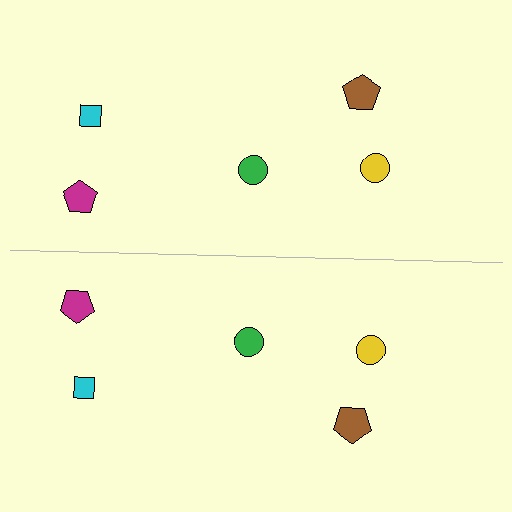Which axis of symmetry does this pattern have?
The pattern has a horizontal axis of symmetry running through the center of the image.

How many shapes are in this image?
There are 10 shapes in this image.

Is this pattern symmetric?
Yes, this pattern has bilateral (reflection) symmetry.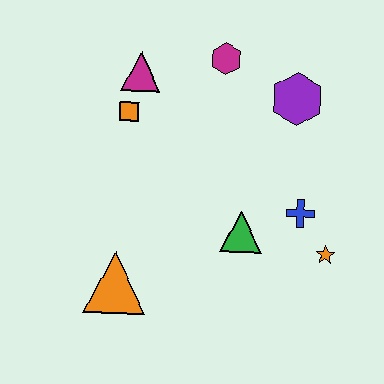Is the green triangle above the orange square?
No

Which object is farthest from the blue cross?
The magenta triangle is farthest from the blue cross.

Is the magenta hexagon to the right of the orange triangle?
Yes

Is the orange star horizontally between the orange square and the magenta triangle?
No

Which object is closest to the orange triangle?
The green triangle is closest to the orange triangle.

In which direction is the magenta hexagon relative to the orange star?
The magenta hexagon is above the orange star.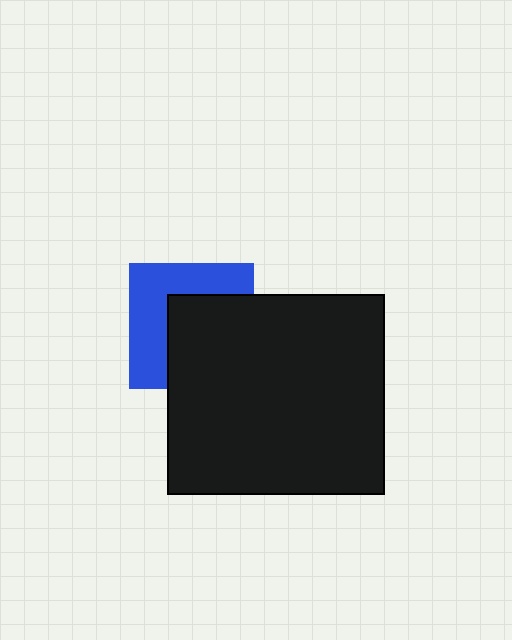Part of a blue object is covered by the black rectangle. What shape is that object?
It is a square.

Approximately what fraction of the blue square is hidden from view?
Roughly 53% of the blue square is hidden behind the black rectangle.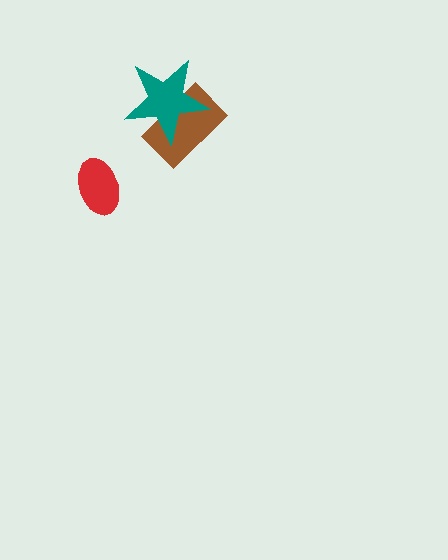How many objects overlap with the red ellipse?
0 objects overlap with the red ellipse.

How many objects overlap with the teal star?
1 object overlaps with the teal star.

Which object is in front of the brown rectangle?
The teal star is in front of the brown rectangle.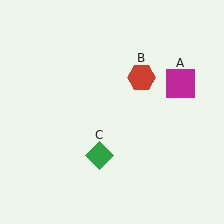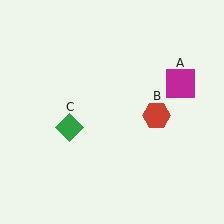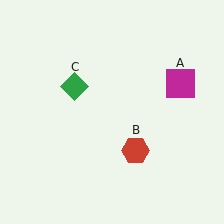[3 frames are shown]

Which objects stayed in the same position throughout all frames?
Magenta square (object A) remained stationary.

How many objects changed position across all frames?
2 objects changed position: red hexagon (object B), green diamond (object C).